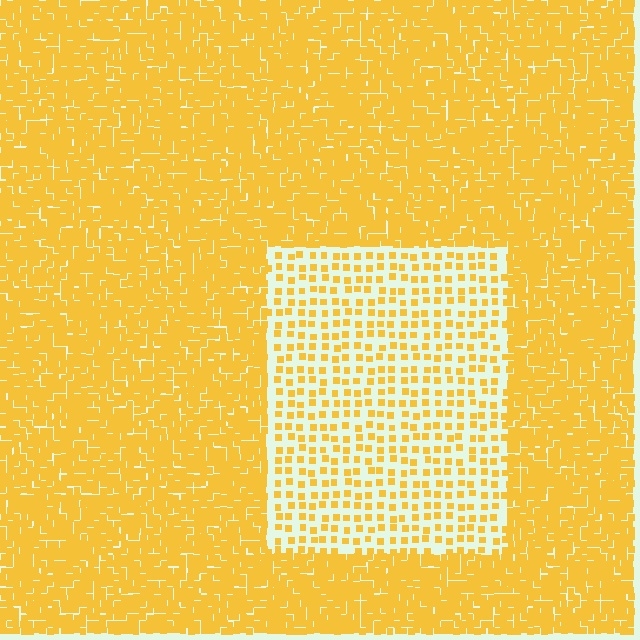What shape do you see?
I see a rectangle.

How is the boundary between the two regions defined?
The boundary is defined by a change in element density (approximately 2.9x ratio). All elements are the same color, size, and shape.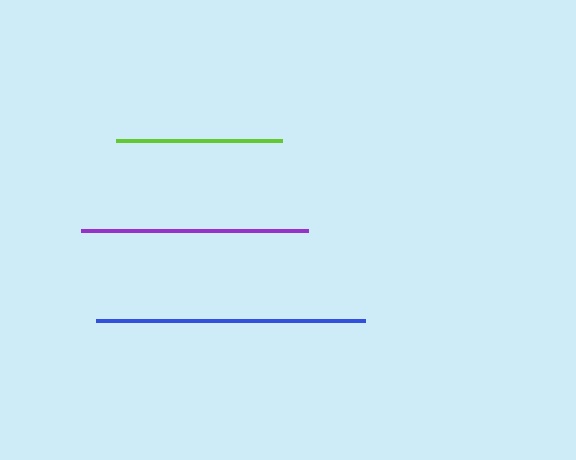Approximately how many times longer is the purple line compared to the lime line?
The purple line is approximately 1.4 times the length of the lime line.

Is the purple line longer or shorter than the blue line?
The blue line is longer than the purple line.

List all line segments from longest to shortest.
From longest to shortest: blue, purple, lime.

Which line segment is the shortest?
The lime line is the shortest at approximately 166 pixels.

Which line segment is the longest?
The blue line is the longest at approximately 269 pixels.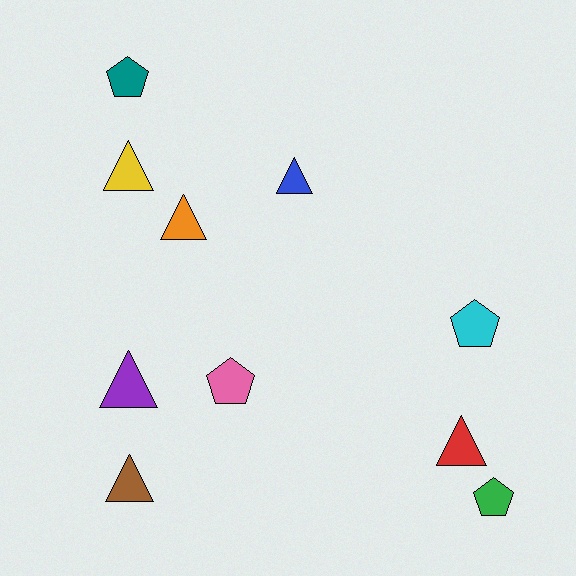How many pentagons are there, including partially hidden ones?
There are 4 pentagons.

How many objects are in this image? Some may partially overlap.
There are 10 objects.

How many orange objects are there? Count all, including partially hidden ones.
There is 1 orange object.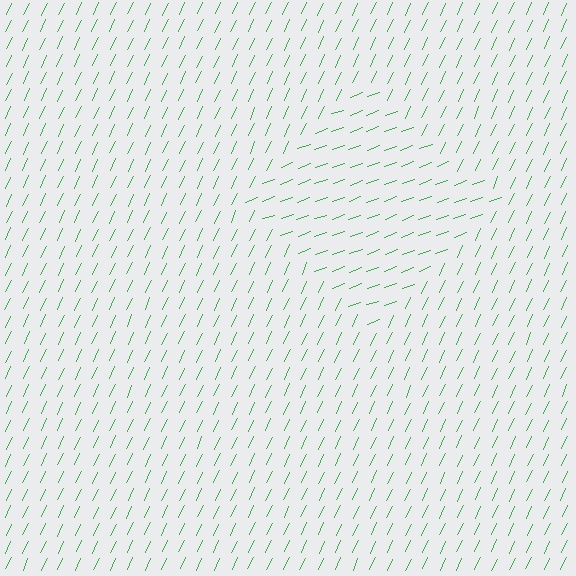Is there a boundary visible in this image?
Yes, there is a texture boundary formed by a change in line orientation.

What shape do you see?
I see a diamond.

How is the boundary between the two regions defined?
The boundary is defined purely by a change in line orientation (approximately 45 degrees difference). All lines are the same color and thickness.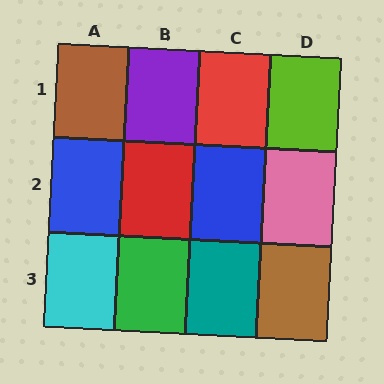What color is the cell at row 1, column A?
Brown.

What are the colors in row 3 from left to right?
Cyan, green, teal, brown.